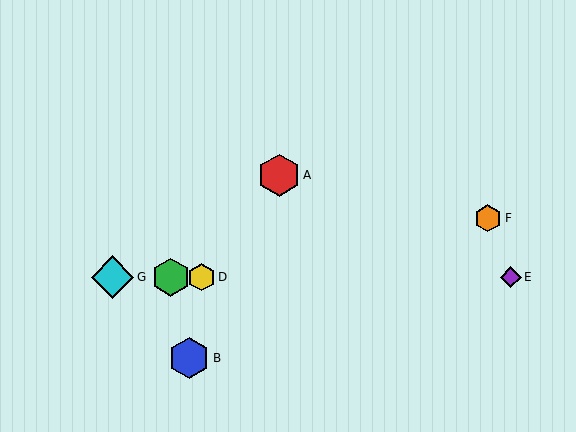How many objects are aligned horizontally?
4 objects (C, D, E, G) are aligned horizontally.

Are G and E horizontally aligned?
Yes, both are at y≈277.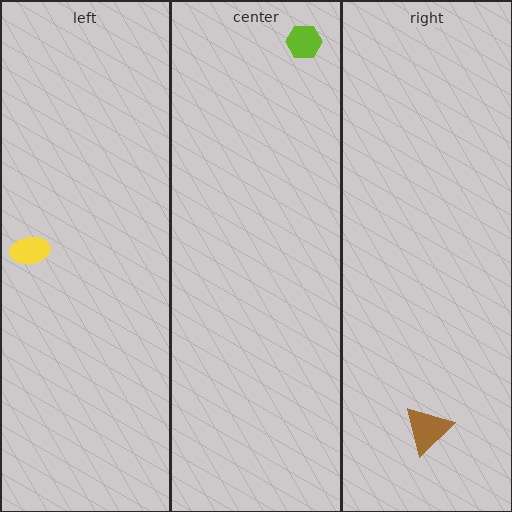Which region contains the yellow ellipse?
The left region.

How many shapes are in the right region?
1.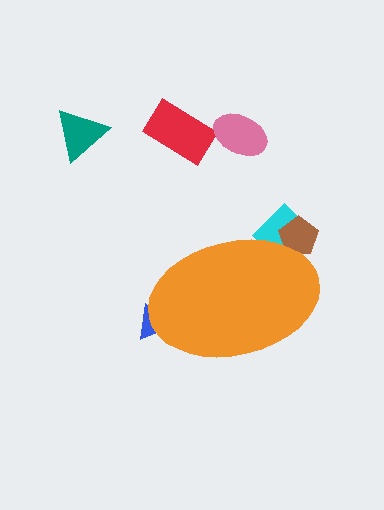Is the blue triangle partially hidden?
Yes, the blue triangle is partially hidden behind the orange ellipse.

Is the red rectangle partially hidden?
No, the red rectangle is fully visible.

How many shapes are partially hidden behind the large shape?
3 shapes are partially hidden.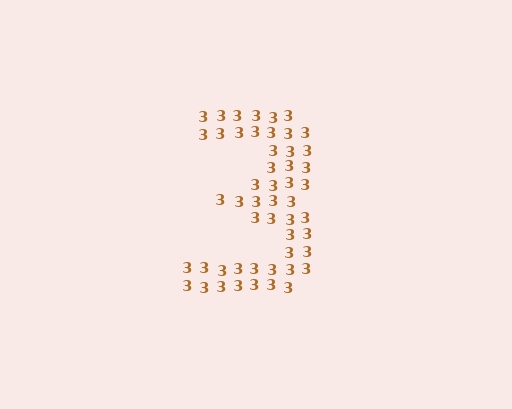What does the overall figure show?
The overall figure shows the digit 3.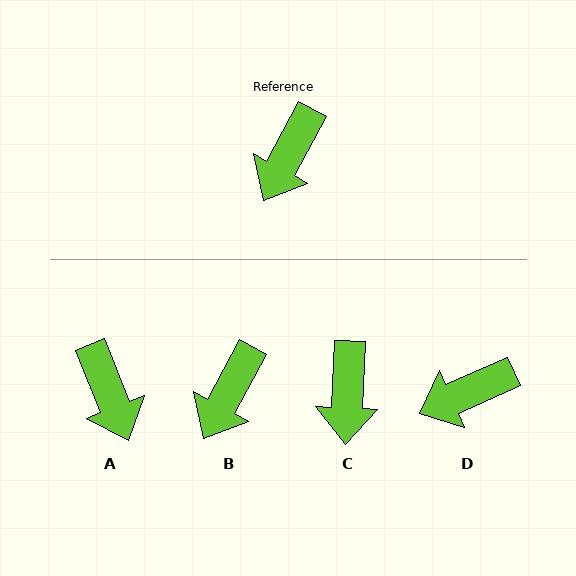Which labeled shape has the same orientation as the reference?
B.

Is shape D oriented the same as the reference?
No, it is off by about 38 degrees.